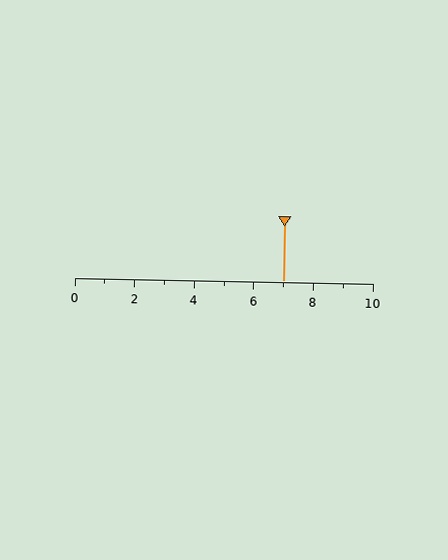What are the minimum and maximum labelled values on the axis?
The axis runs from 0 to 10.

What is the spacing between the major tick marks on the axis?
The major ticks are spaced 2 apart.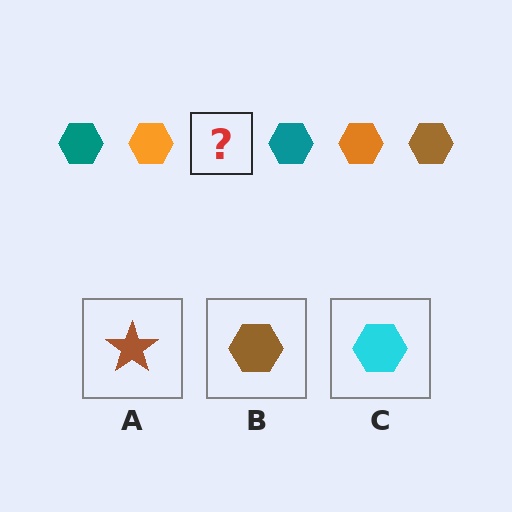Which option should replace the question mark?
Option B.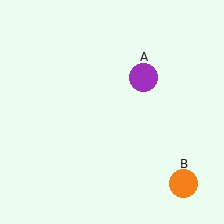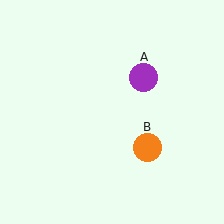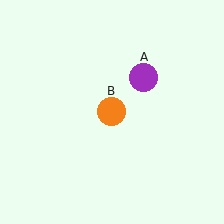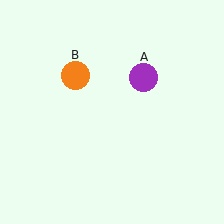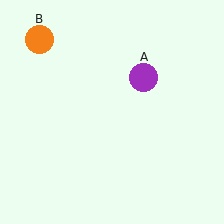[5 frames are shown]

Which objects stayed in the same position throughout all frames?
Purple circle (object A) remained stationary.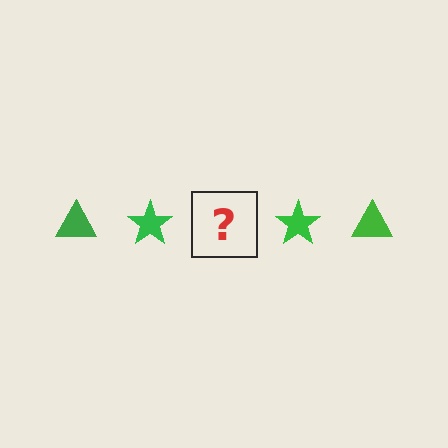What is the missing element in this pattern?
The missing element is a green triangle.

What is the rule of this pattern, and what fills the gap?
The rule is that the pattern cycles through triangle, star shapes in green. The gap should be filled with a green triangle.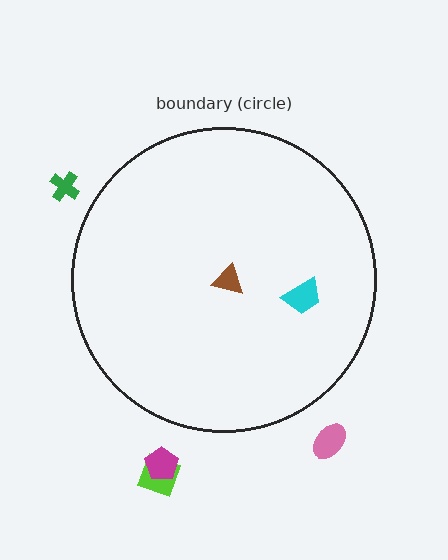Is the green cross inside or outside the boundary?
Outside.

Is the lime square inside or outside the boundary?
Outside.